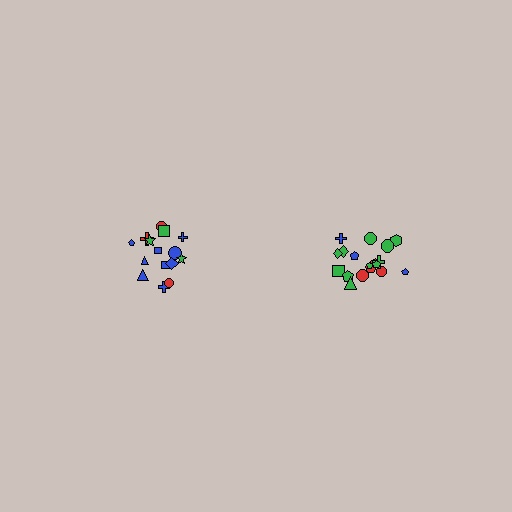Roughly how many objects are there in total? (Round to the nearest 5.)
Roughly 35 objects in total.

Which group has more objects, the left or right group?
The right group.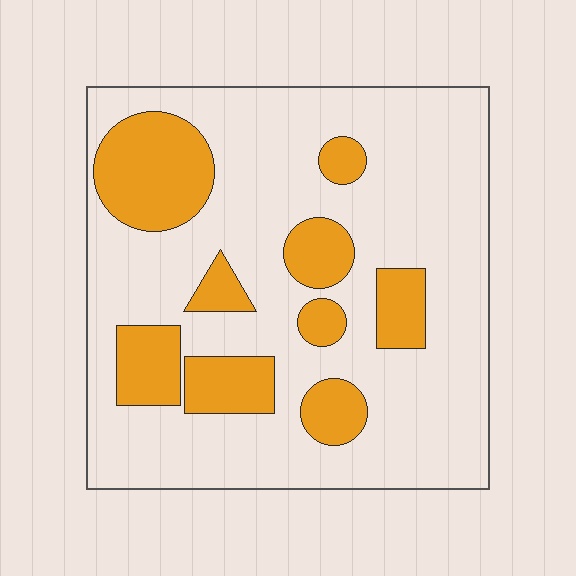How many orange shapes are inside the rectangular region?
9.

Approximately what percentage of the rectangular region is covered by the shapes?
Approximately 25%.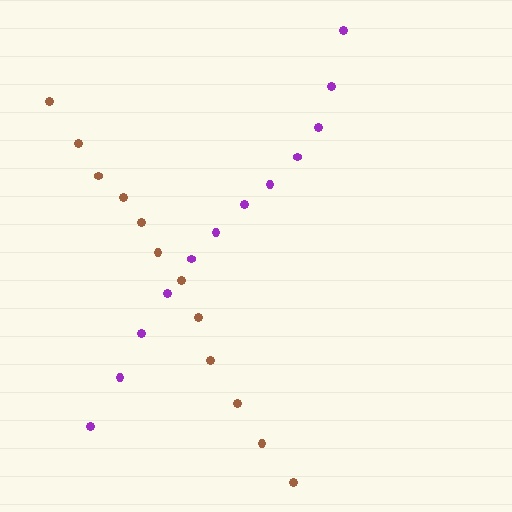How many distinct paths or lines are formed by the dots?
There are 2 distinct paths.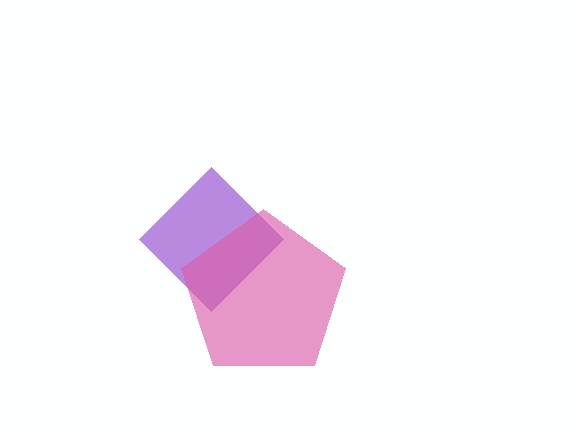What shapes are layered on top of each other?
The layered shapes are: a purple diamond, a pink pentagon.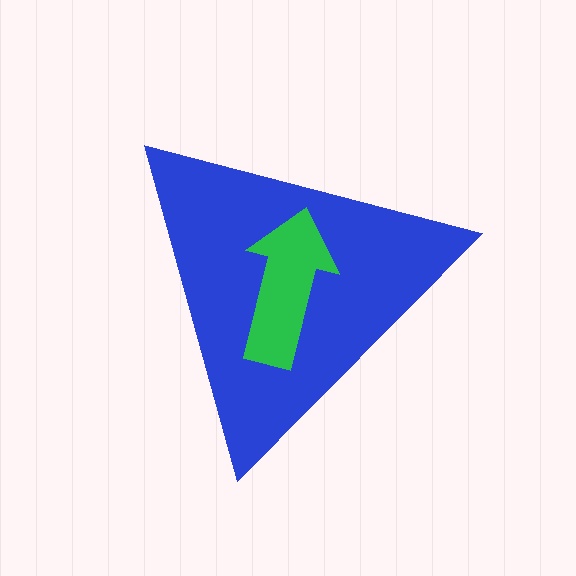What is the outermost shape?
The blue triangle.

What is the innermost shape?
The green arrow.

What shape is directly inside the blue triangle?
The green arrow.